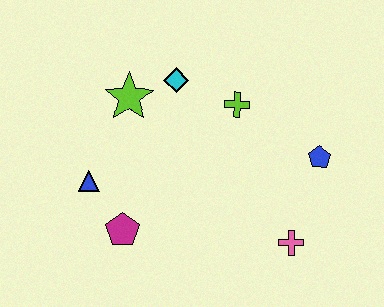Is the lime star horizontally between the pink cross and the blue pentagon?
No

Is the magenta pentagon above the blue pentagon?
No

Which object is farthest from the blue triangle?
The blue pentagon is farthest from the blue triangle.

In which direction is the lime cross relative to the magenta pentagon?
The lime cross is above the magenta pentagon.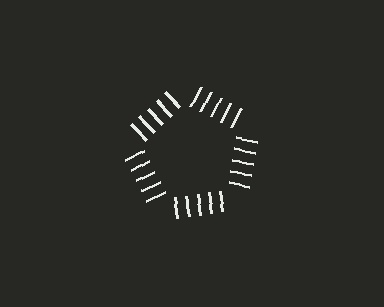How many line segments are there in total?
25 — 5 along each of the 5 edges.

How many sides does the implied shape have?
5 sides — the line-ends trace a pentagon.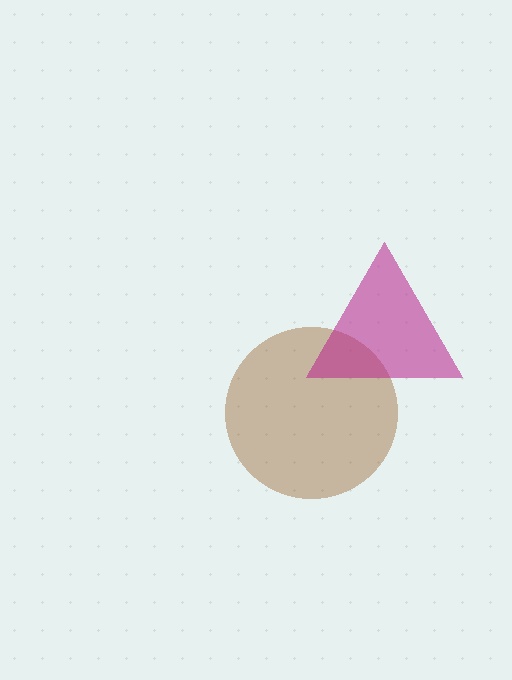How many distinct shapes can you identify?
There are 2 distinct shapes: a brown circle, a magenta triangle.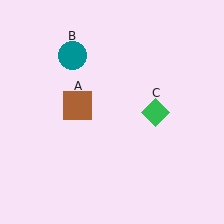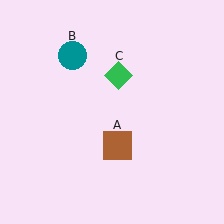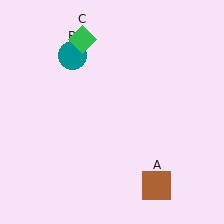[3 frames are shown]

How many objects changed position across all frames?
2 objects changed position: brown square (object A), green diamond (object C).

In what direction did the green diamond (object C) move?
The green diamond (object C) moved up and to the left.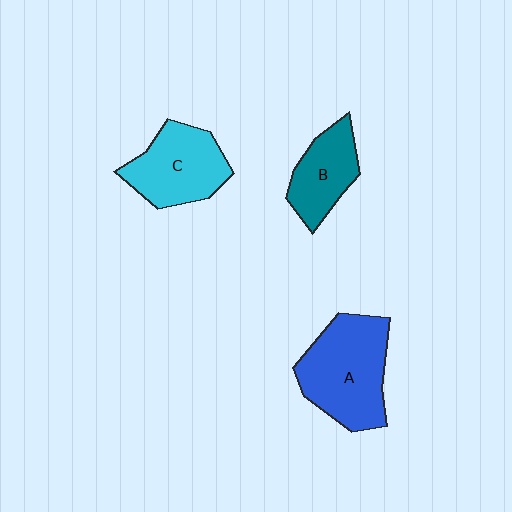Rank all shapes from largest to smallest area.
From largest to smallest: A (blue), C (cyan), B (teal).